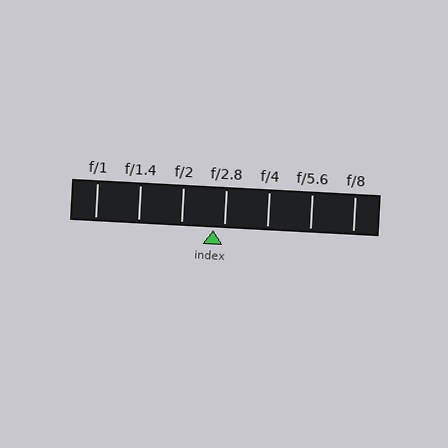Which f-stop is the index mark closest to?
The index mark is closest to f/2.8.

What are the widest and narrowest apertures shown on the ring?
The widest aperture shown is f/1 and the narrowest is f/8.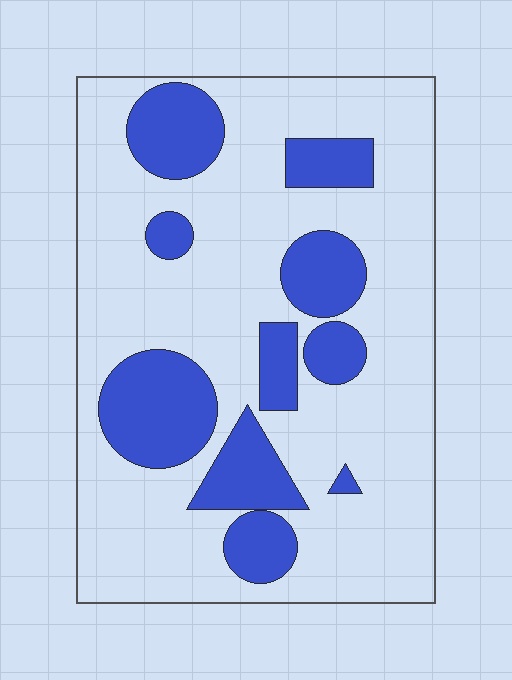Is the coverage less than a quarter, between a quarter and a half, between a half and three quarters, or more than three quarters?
Between a quarter and a half.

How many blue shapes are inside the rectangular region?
10.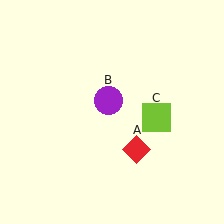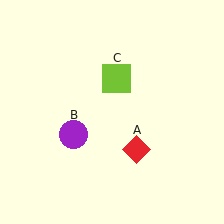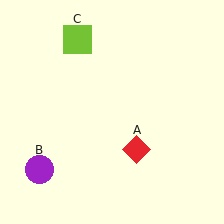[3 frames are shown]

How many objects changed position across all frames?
2 objects changed position: purple circle (object B), lime square (object C).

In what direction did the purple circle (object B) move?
The purple circle (object B) moved down and to the left.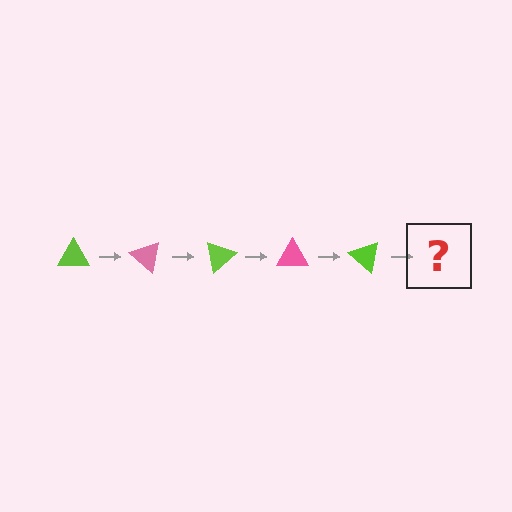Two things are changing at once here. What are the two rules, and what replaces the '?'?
The two rules are that it rotates 40 degrees each step and the color cycles through lime and pink. The '?' should be a pink triangle, rotated 200 degrees from the start.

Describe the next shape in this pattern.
It should be a pink triangle, rotated 200 degrees from the start.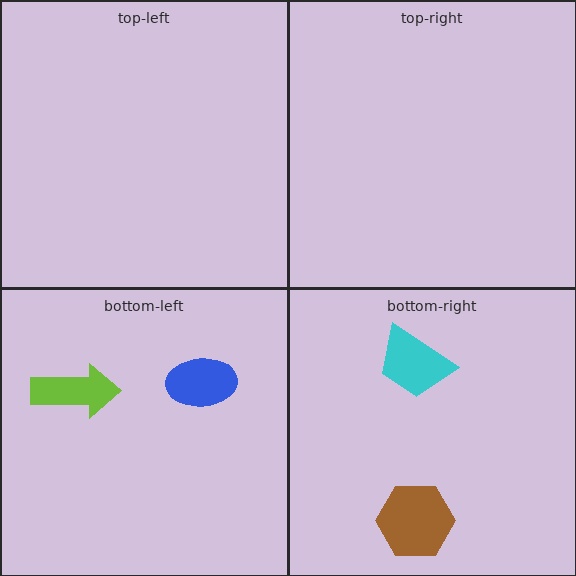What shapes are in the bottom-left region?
The blue ellipse, the lime arrow.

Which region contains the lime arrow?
The bottom-left region.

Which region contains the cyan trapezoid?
The bottom-right region.